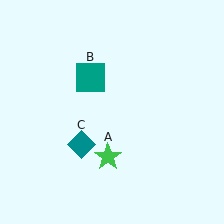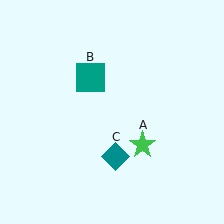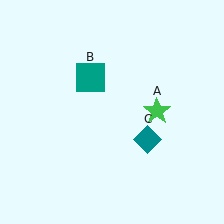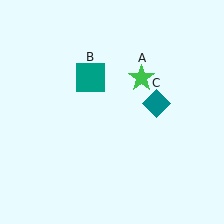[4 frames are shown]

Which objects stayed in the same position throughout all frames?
Teal square (object B) remained stationary.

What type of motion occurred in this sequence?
The green star (object A), teal diamond (object C) rotated counterclockwise around the center of the scene.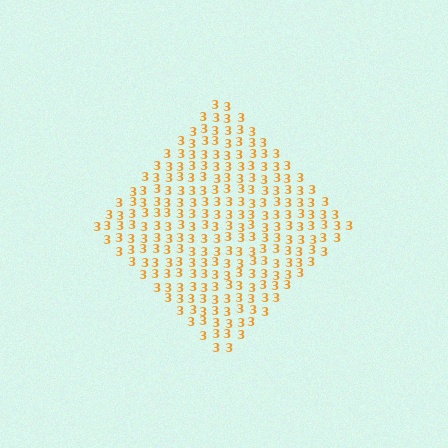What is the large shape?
The large shape is a diamond.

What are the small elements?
The small elements are digit 3's.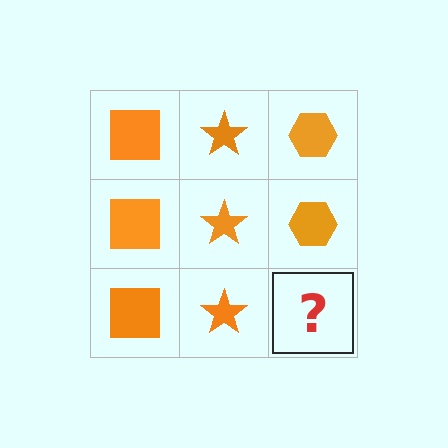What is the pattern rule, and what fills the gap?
The rule is that each column has a consistent shape. The gap should be filled with an orange hexagon.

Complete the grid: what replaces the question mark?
The question mark should be replaced with an orange hexagon.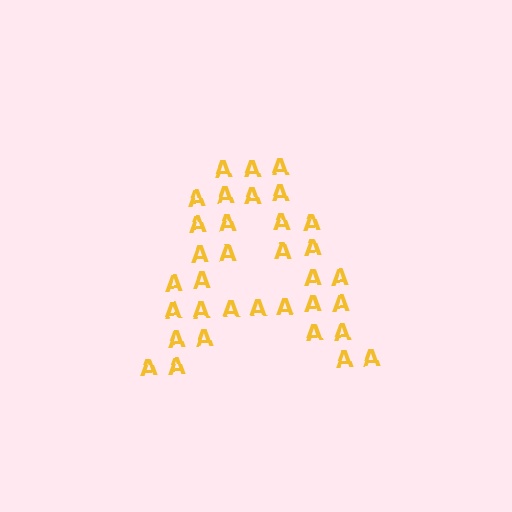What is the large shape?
The large shape is the letter A.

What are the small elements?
The small elements are letter A's.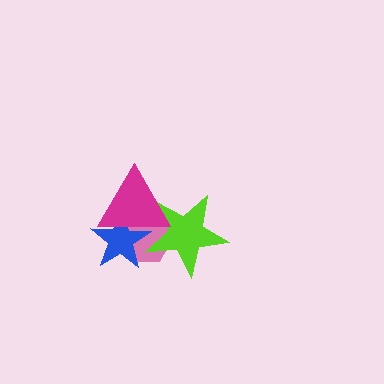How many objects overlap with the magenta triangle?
3 objects overlap with the magenta triangle.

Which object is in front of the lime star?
The magenta triangle is in front of the lime star.